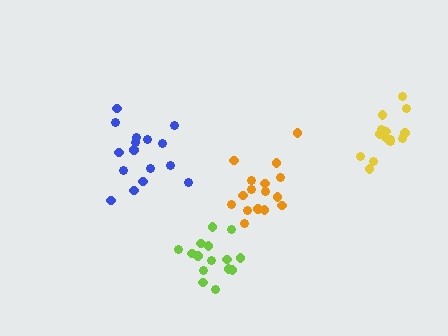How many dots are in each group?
Group 1: 15 dots, Group 2: 16 dots, Group 3: 15 dots, Group 4: 16 dots (62 total).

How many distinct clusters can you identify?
There are 4 distinct clusters.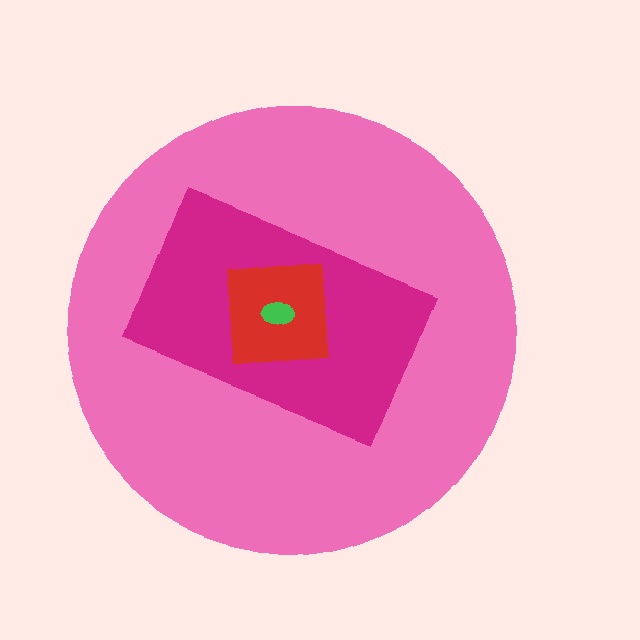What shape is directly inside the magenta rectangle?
The red square.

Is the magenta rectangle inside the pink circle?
Yes.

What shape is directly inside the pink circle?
The magenta rectangle.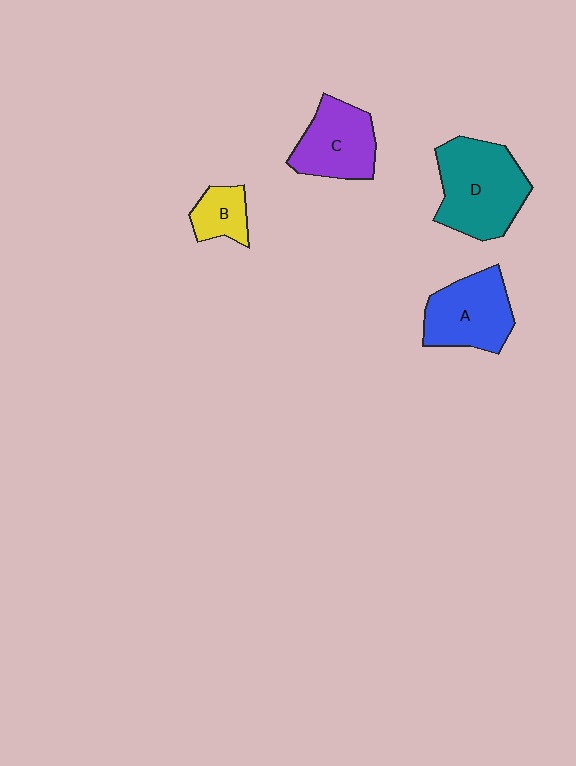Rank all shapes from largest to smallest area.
From largest to smallest: D (teal), A (blue), C (purple), B (yellow).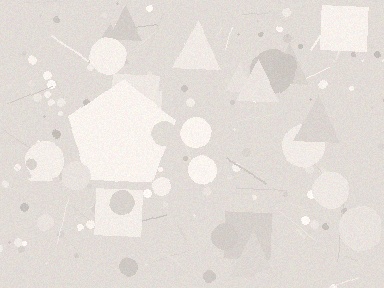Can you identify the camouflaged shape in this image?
The camouflaged shape is a pentagon.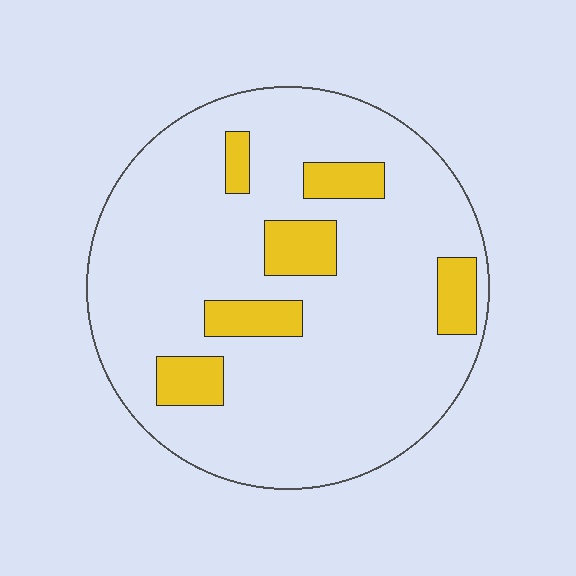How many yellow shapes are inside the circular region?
6.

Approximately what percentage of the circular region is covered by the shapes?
Approximately 15%.